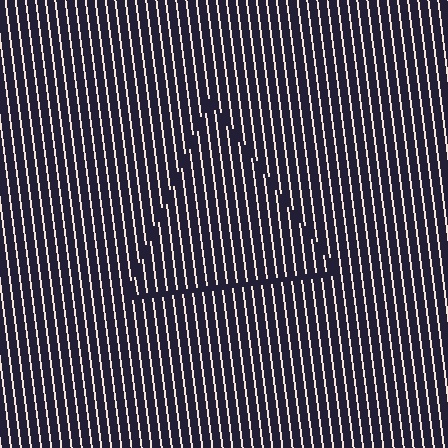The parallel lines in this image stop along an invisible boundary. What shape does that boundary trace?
An illusory triangle. The interior of the shape contains the same grating, shifted by half a period — the contour is defined by the phase discontinuity where line-ends from the inner and outer gratings abut.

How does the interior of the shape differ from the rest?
The interior of the shape contains the same grating, shifted by half a period — the contour is defined by the phase discontinuity where line-ends from the inner and outer gratings abut.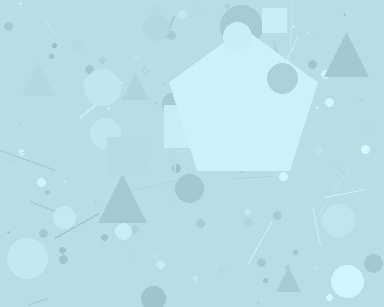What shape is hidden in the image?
A pentagon is hidden in the image.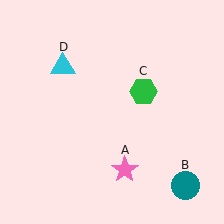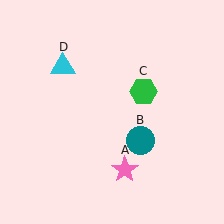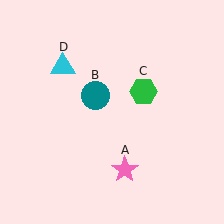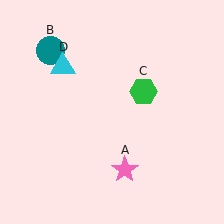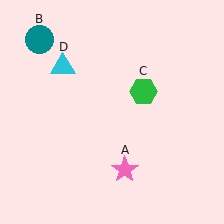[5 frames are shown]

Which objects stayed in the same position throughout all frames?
Pink star (object A) and green hexagon (object C) and cyan triangle (object D) remained stationary.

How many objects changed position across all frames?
1 object changed position: teal circle (object B).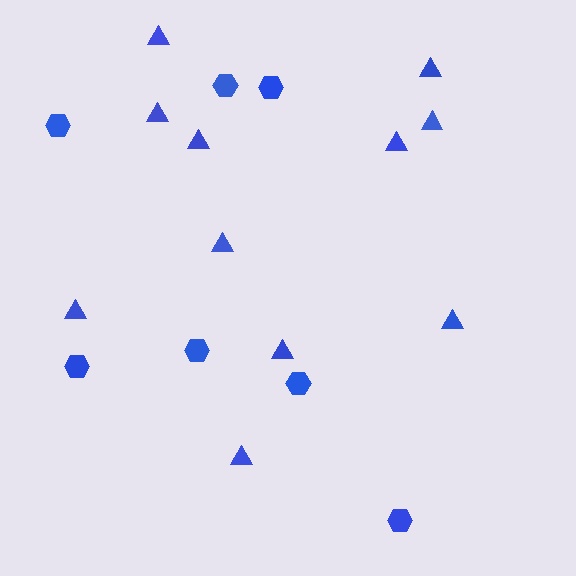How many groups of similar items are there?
There are 2 groups: one group of hexagons (7) and one group of triangles (11).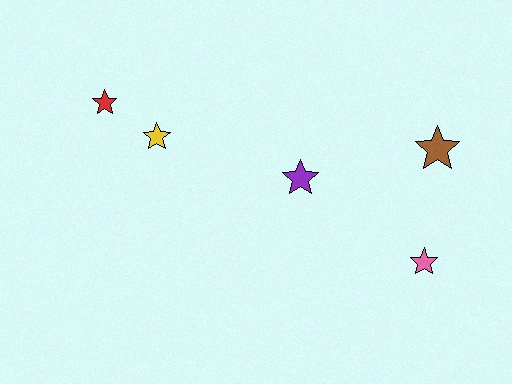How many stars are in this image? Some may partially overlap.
There are 5 stars.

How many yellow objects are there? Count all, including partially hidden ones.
There is 1 yellow object.